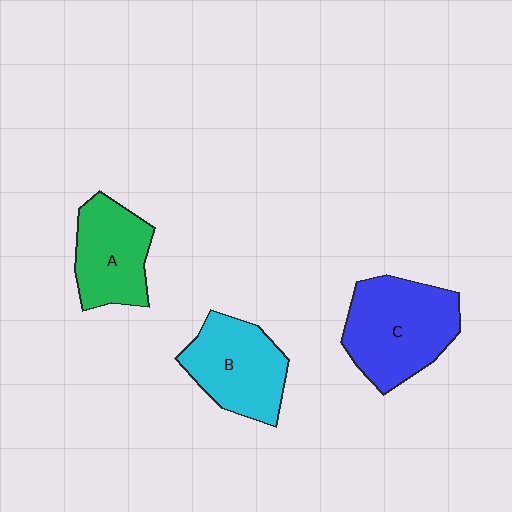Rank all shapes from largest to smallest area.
From largest to smallest: C (blue), B (cyan), A (green).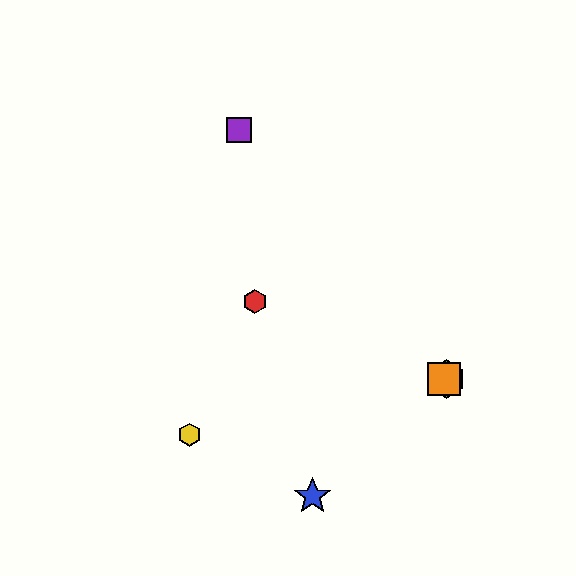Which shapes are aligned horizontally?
The green hexagon, the orange square are aligned horizontally.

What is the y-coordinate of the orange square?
The orange square is at y≈379.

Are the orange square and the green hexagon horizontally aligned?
Yes, both are at y≈379.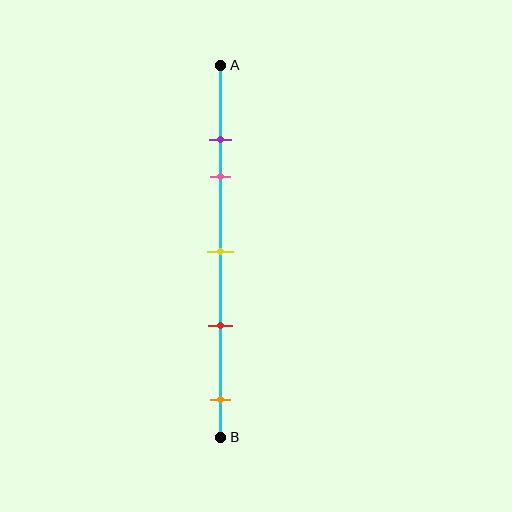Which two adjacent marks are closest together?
The purple and pink marks are the closest adjacent pair.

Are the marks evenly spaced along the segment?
No, the marks are not evenly spaced.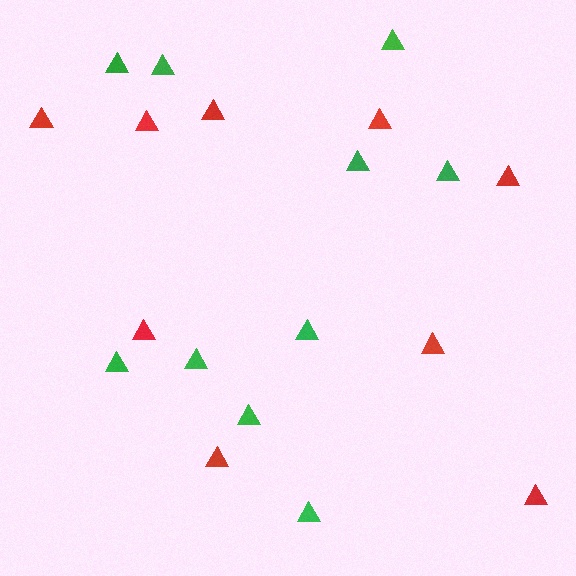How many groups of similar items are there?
There are 2 groups: one group of red triangles (9) and one group of green triangles (10).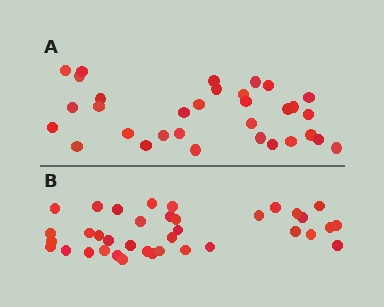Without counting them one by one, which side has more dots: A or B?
Region B (the bottom region) has more dots.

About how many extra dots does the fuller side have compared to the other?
Region B has about 5 more dots than region A.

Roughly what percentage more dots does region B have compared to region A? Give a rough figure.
About 15% more.